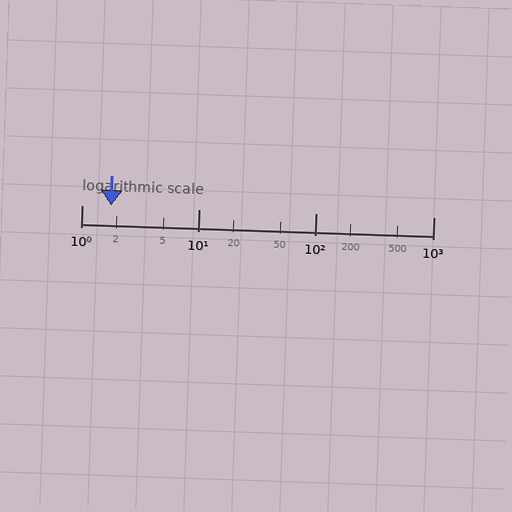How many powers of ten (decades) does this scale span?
The scale spans 3 decades, from 1 to 1000.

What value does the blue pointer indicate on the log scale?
The pointer indicates approximately 1.8.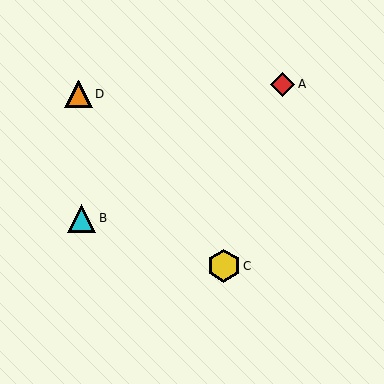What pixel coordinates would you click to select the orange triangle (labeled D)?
Click at (78, 94) to select the orange triangle D.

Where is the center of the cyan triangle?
The center of the cyan triangle is at (81, 218).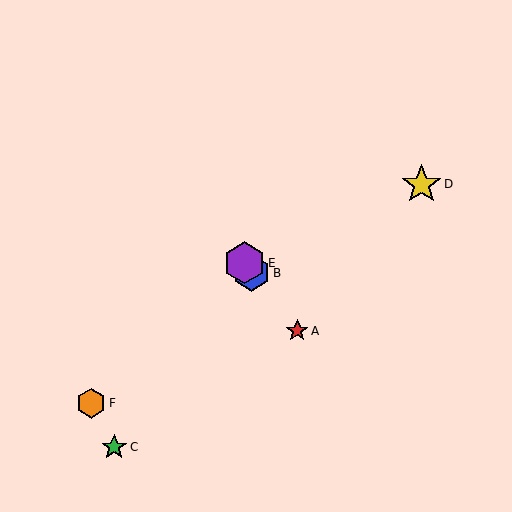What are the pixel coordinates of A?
Object A is at (297, 331).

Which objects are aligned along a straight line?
Objects A, B, E are aligned along a straight line.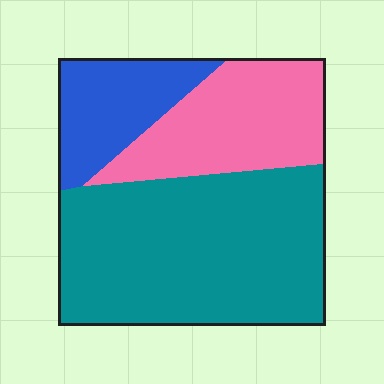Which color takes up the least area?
Blue, at roughly 20%.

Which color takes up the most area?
Teal, at roughly 55%.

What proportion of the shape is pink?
Pink takes up between a sixth and a third of the shape.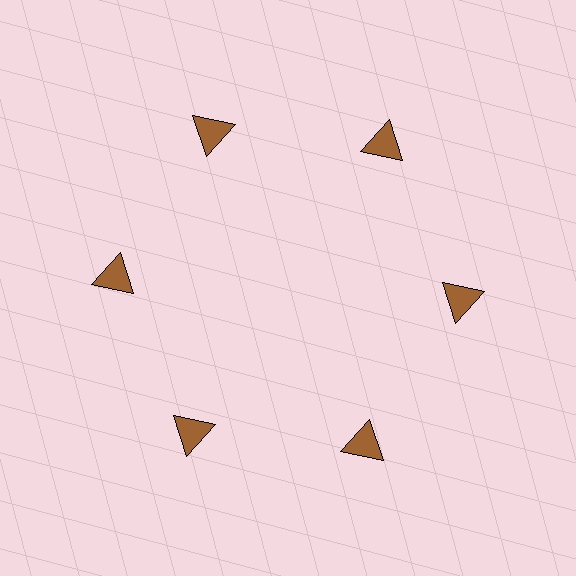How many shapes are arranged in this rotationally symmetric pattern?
There are 6 shapes, arranged in 6 groups of 1.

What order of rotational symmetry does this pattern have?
This pattern has 6-fold rotational symmetry.